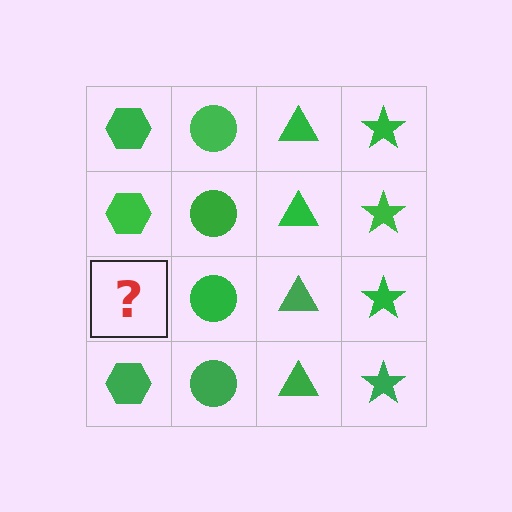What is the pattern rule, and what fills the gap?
The rule is that each column has a consistent shape. The gap should be filled with a green hexagon.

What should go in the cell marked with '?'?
The missing cell should contain a green hexagon.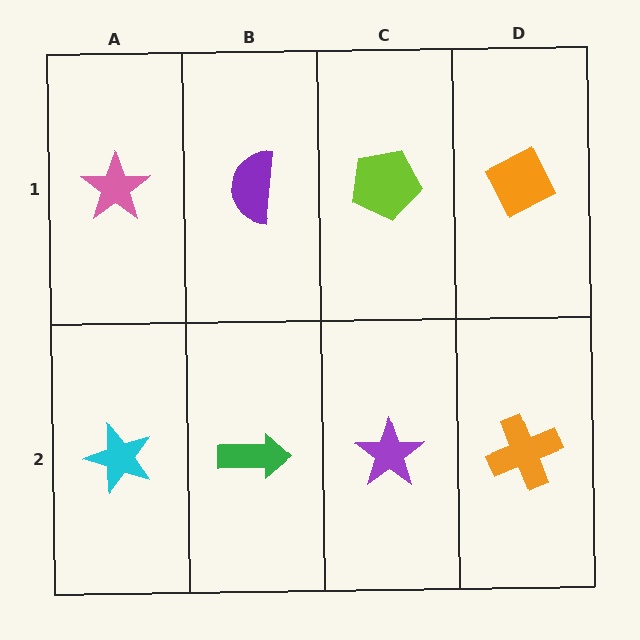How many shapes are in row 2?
4 shapes.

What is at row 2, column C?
A purple star.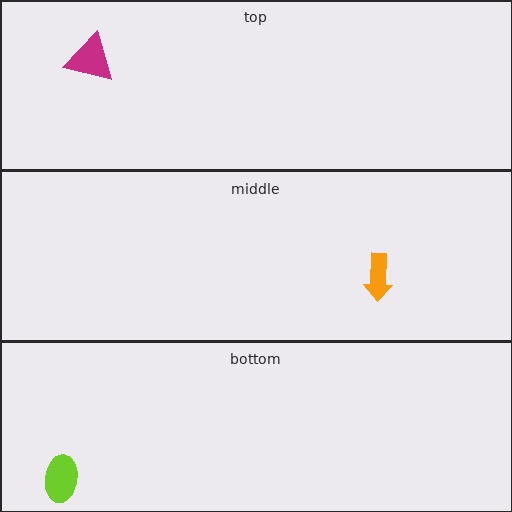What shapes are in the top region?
The magenta triangle.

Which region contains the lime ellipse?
The bottom region.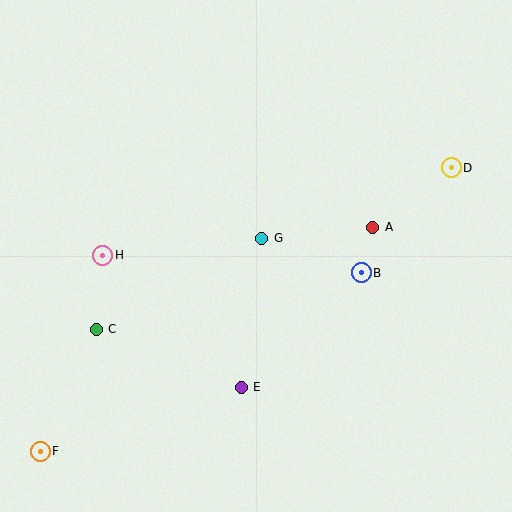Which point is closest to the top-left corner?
Point H is closest to the top-left corner.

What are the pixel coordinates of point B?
Point B is at (361, 273).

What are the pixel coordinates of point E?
Point E is at (241, 387).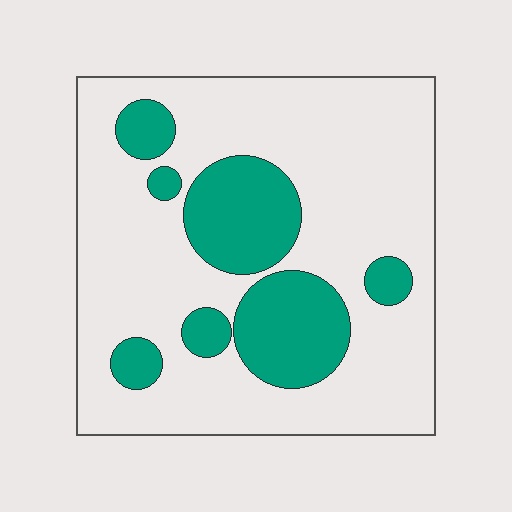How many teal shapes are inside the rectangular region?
7.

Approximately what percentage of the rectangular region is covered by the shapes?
Approximately 25%.